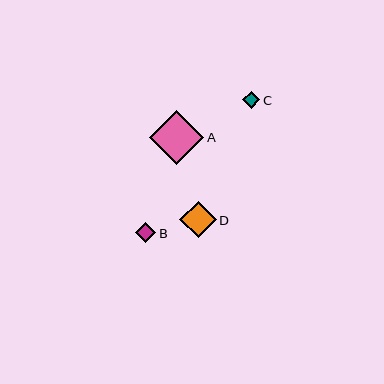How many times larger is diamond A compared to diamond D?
Diamond A is approximately 1.5 times the size of diamond D.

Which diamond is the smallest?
Diamond C is the smallest with a size of approximately 17 pixels.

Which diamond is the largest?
Diamond A is the largest with a size of approximately 54 pixels.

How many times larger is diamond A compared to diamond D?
Diamond A is approximately 1.5 times the size of diamond D.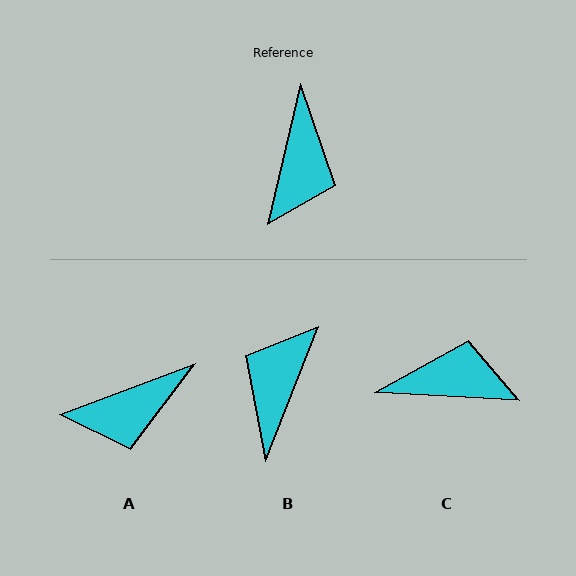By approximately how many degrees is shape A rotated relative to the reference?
Approximately 56 degrees clockwise.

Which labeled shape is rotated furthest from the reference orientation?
B, about 172 degrees away.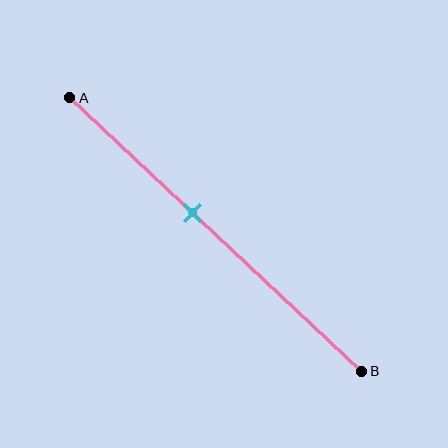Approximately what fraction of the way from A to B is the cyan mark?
The cyan mark is approximately 40% of the way from A to B.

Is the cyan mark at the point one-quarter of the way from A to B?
No, the mark is at about 40% from A, not at the 25% one-quarter point.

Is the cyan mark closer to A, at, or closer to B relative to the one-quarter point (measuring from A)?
The cyan mark is closer to point B than the one-quarter point of segment AB.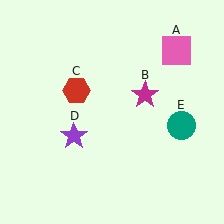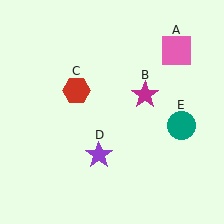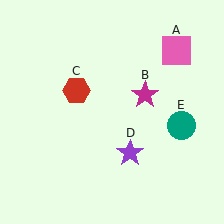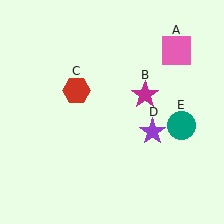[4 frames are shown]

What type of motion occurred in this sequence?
The purple star (object D) rotated counterclockwise around the center of the scene.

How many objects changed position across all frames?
1 object changed position: purple star (object D).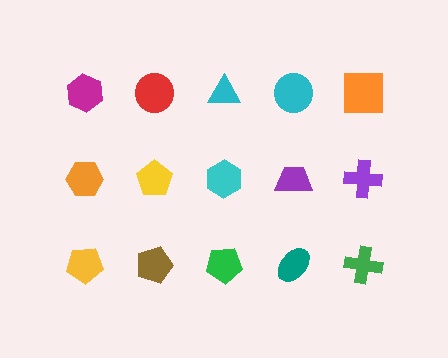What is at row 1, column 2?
A red circle.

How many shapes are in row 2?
5 shapes.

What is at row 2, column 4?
A purple trapezoid.